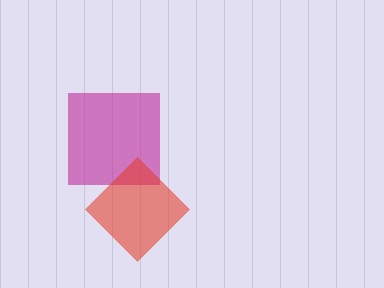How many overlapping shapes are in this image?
There are 2 overlapping shapes in the image.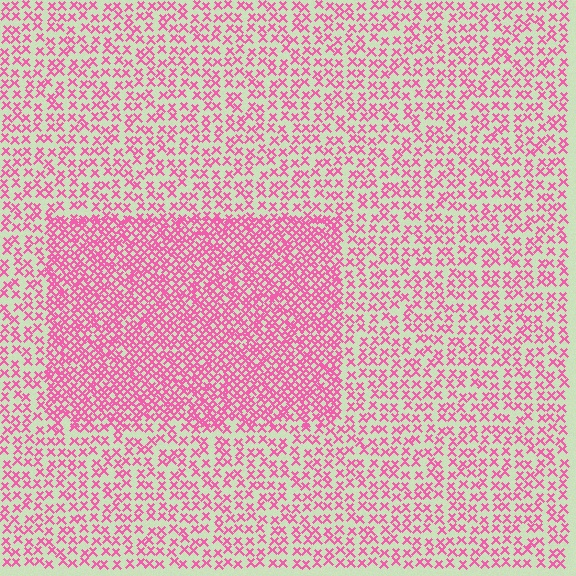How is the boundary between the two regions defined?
The boundary is defined by a change in element density (approximately 2.1x ratio). All elements are the same color, size, and shape.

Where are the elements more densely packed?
The elements are more densely packed inside the rectangle boundary.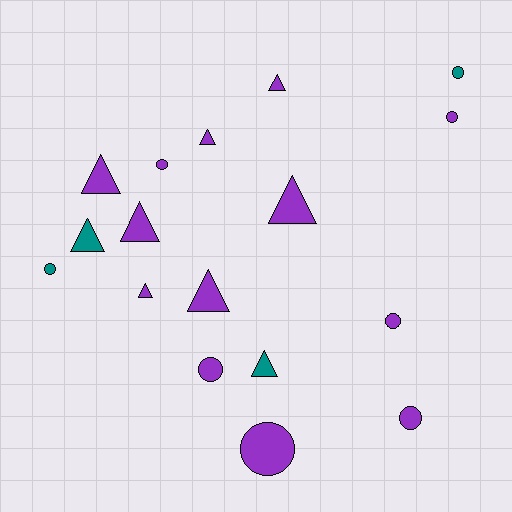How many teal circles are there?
There are 2 teal circles.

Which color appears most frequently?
Purple, with 13 objects.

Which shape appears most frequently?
Triangle, with 9 objects.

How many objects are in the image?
There are 17 objects.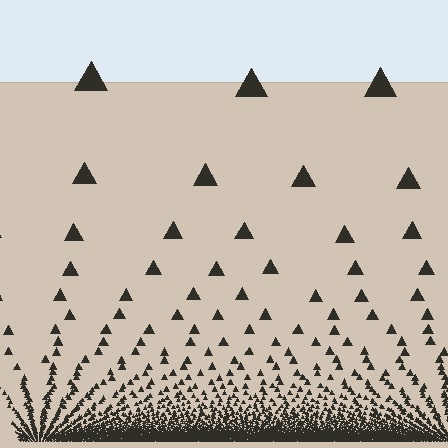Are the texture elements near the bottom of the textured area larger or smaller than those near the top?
Smaller. The gradient is inverted — elements near the bottom are smaller and denser.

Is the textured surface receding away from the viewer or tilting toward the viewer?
The surface appears to tilt toward the viewer. Texture elements get larger and sparser toward the top.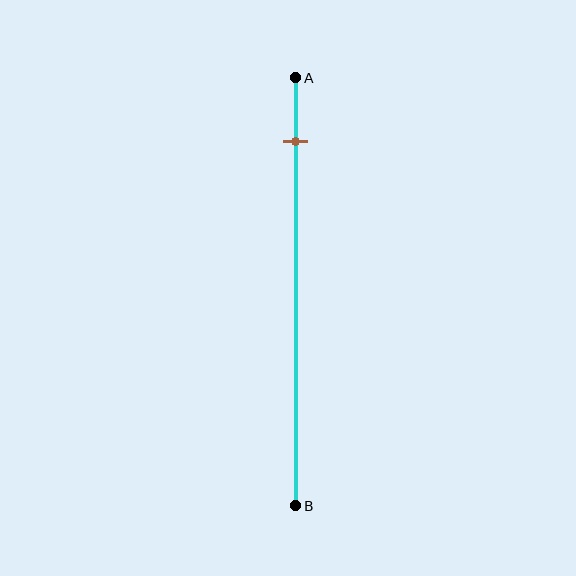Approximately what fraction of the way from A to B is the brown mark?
The brown mark is approximately 15% of the way from A to B.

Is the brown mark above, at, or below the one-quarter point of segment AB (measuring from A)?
The brown mark is above the one-quarter point of segment AB.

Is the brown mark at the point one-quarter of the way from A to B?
No, the mark is at about 15% from A, not at the 25% one-quarter point.